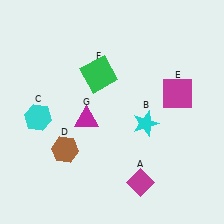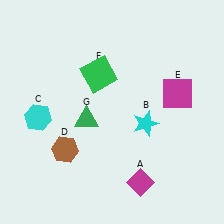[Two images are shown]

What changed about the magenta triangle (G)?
In Image 1, G is magenta. In Image 2, it changed to green.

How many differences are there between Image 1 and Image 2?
There is 1 difference between the two images.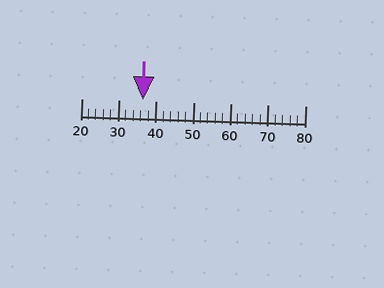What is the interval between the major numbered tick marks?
The major tick marks are spaced 10 units apart.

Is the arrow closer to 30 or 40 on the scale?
The arrow is closer to 40.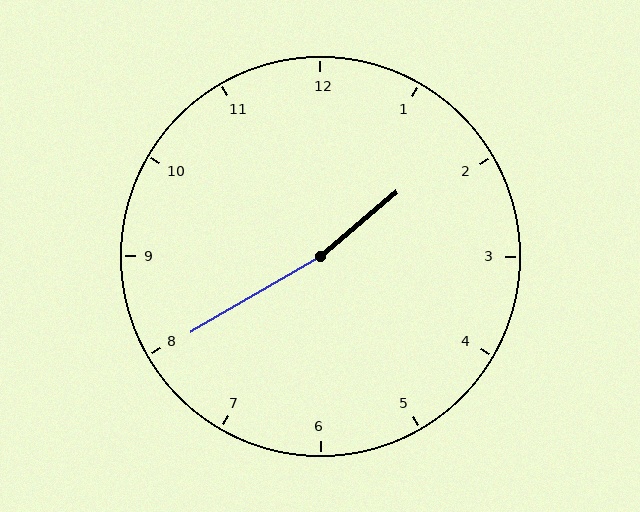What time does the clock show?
1:40.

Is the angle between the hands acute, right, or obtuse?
It is obtuse.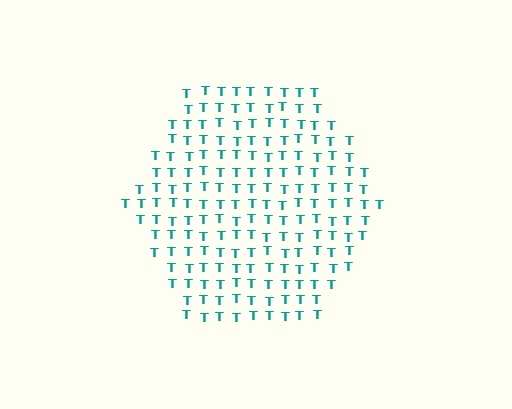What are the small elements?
The small elements are letter T's.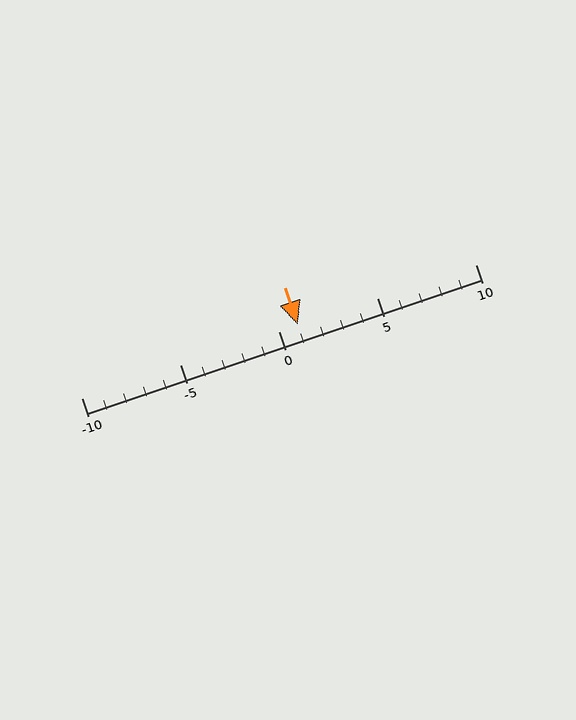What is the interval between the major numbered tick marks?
The major tick marks are spaced 5 units apart.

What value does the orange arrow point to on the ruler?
The orange arrow points to approximately 1.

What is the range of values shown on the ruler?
The ruler shows values from -10 to 10.